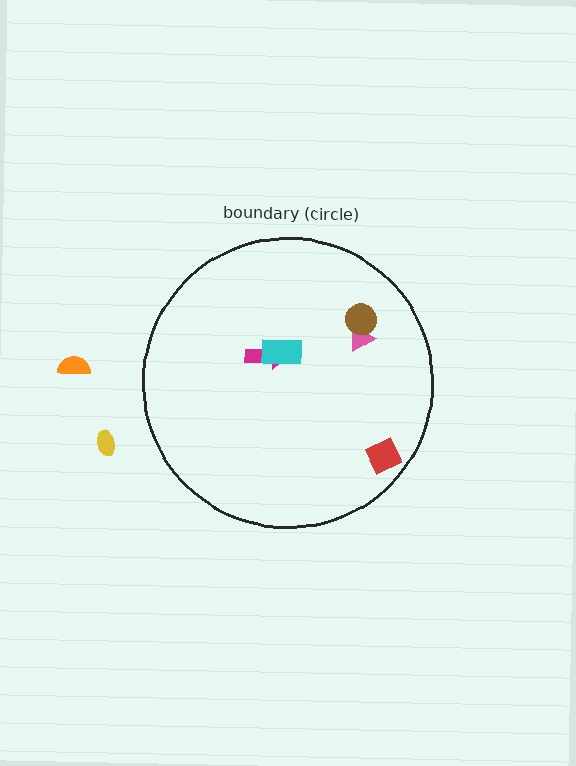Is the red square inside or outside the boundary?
Inside.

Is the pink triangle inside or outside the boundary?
Inside.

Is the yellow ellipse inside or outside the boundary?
Outside.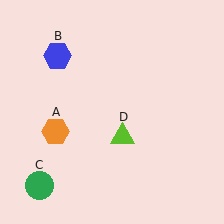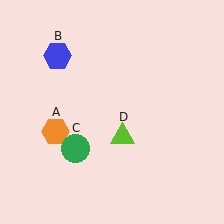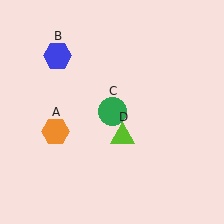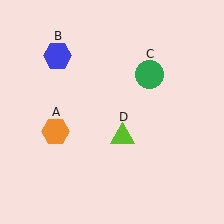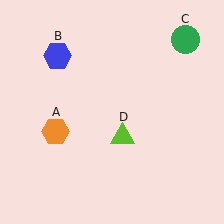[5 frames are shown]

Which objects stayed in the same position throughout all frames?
Orange hexagon (object A) and blue hexagon (object B) and lime triangle (object D) remained stationary.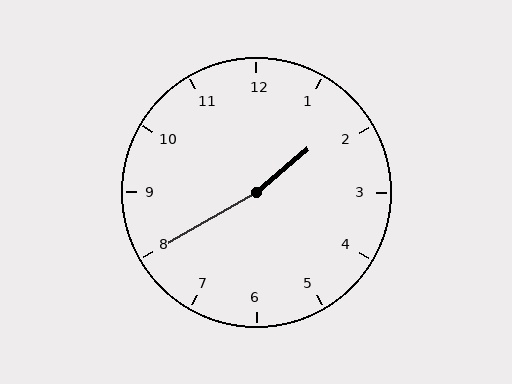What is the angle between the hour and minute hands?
Approximately 170 degrees.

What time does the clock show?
1:40.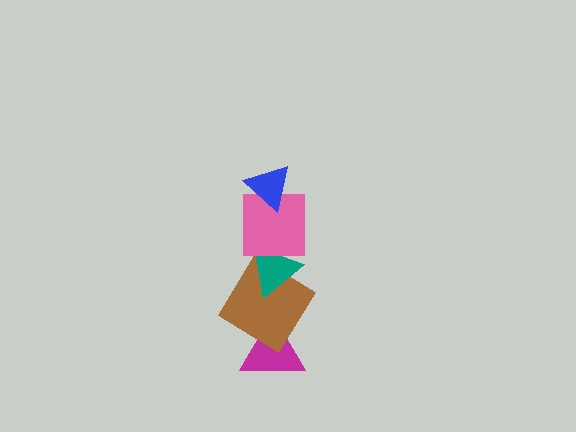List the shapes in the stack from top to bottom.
From top to bottom: the blue triangle, the pink square, the teal triangle, the brown diamond, the magenta triangle.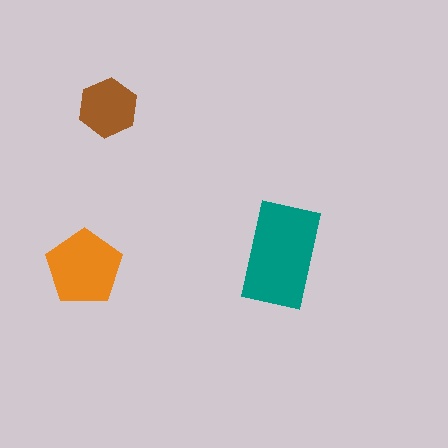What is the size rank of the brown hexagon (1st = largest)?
3rd.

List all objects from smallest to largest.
The brown hexagon, the orange pentagon, the teal rectangle.